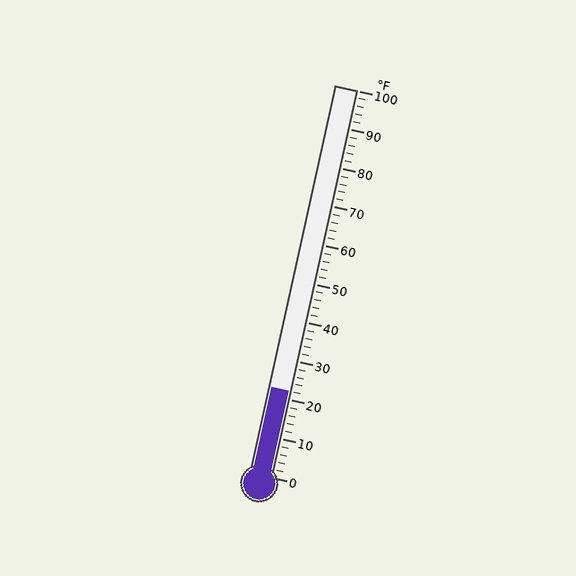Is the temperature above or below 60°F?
The temperature is below 60°F.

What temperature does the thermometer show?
The thermometer shows approximately 22°F.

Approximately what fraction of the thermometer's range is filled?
The thermometer is filled to approximately 20% of its range.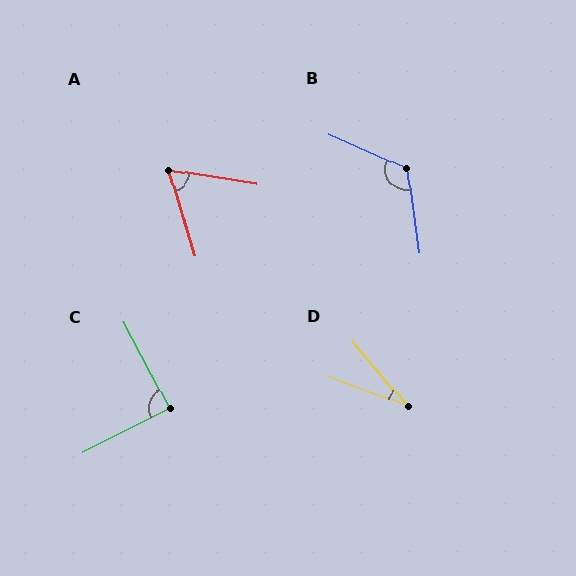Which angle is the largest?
B, at approximately 122 degrees.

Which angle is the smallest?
D, at approximately 29 degrees.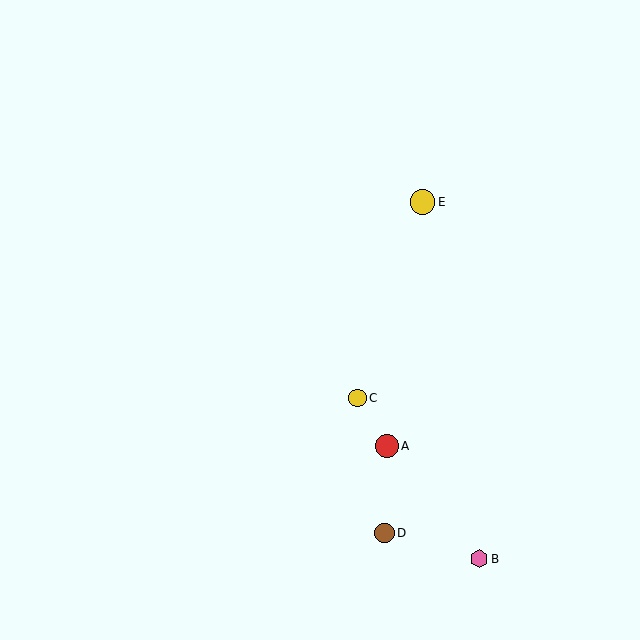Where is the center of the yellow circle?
The center of the yellow circle is at (423, 202).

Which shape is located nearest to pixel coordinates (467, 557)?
The pink hexagon (labeled B) at (479, 559) is nearest to that location.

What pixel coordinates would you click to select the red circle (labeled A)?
Click at (387, 446) to select the red circle A.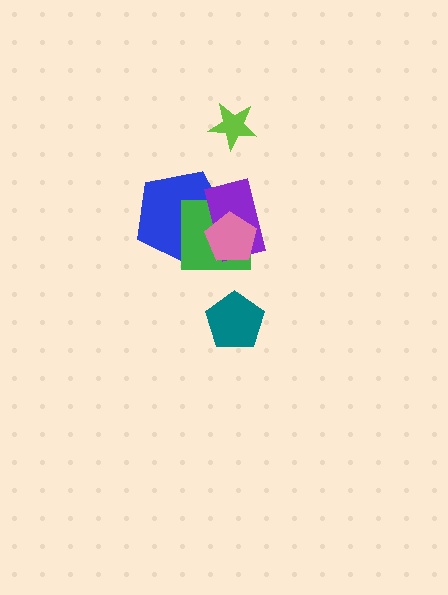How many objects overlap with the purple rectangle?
3 objects overlap with the purple rectangle.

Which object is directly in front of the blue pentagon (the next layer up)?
The green square is directly in front of the blue pentagon.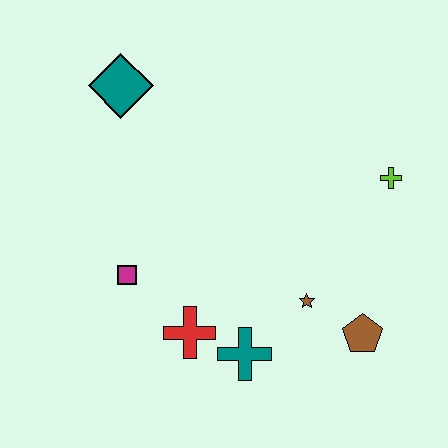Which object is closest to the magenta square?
The red cross is closest to the magenta square.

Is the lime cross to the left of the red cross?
No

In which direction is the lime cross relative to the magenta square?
The lime cross is to the right of the magenta square.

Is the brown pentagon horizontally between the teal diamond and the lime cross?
Yes